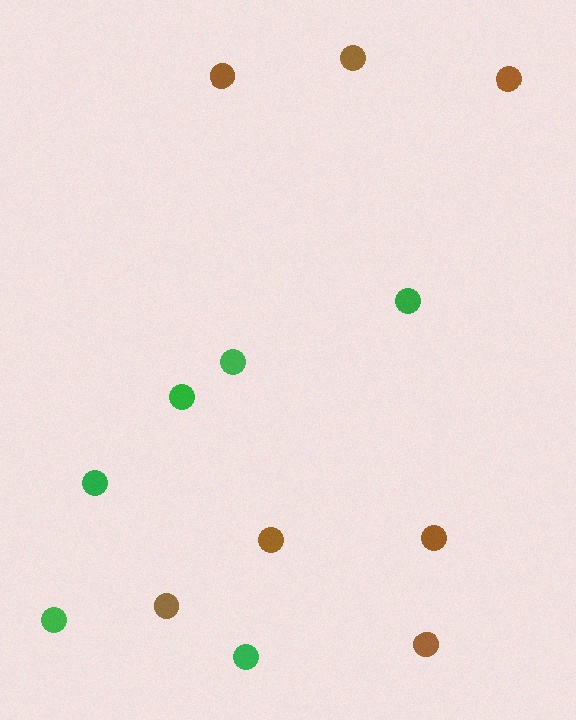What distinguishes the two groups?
There are 2 groups: one group of brown circles (7) and one group of green circles (6).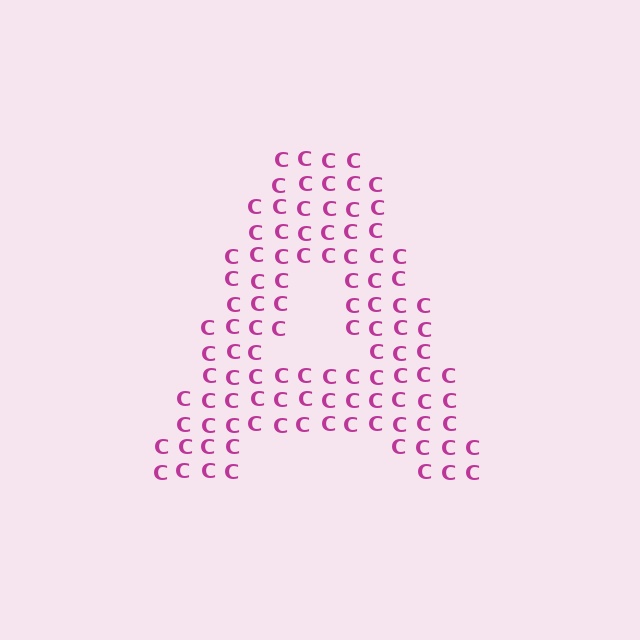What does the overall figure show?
The overall figure shows the letter A.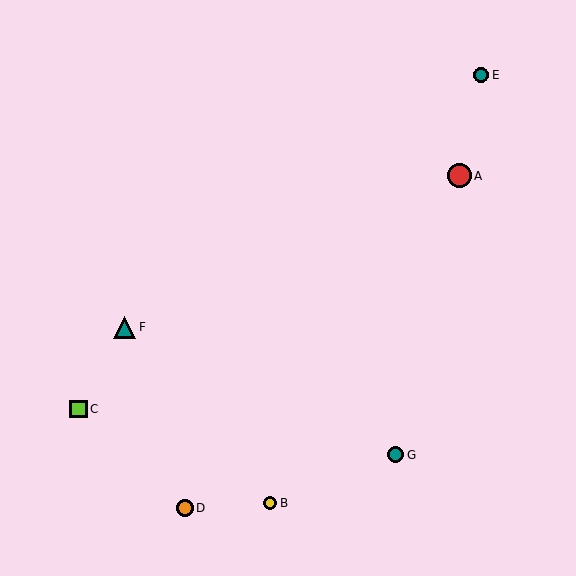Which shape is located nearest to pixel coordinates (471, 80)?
The teal circle (labeled E) at (481, 75) is nearest to that location.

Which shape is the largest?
The red circle (labeled A) is the largest.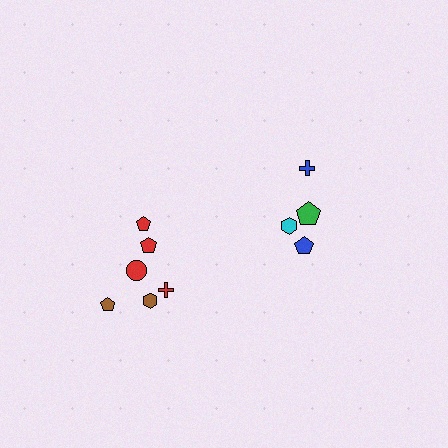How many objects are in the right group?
There are 4 objects.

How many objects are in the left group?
There are 6 objects.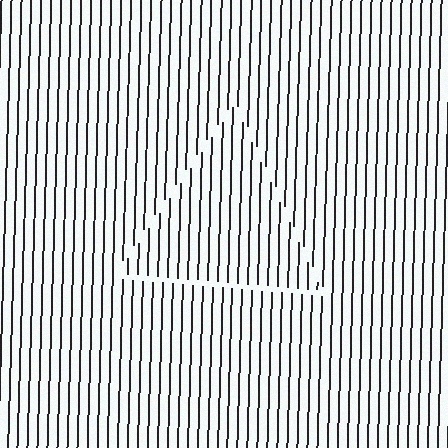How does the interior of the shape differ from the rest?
The interior of the shape contains the same grating, shifted by half a period — the contour is defined by the phase discontinuity where line-ends from the inner and outer gratings abut.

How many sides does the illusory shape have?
3 sides — the line-ends trace a triangle.